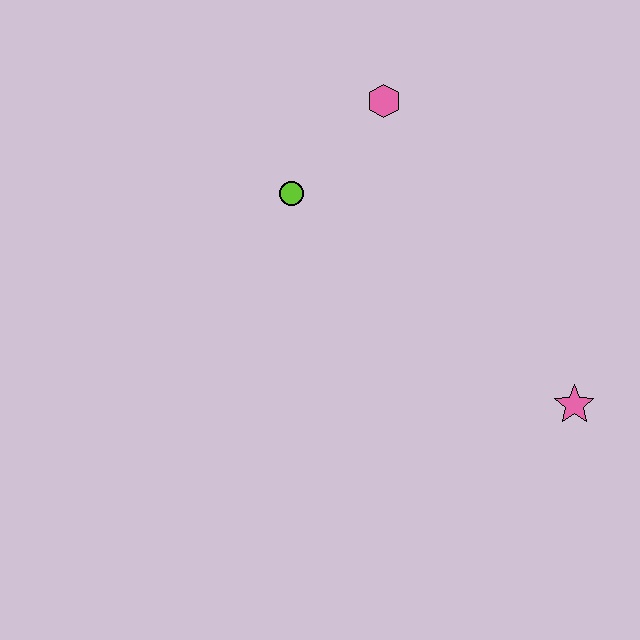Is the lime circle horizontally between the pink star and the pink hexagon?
No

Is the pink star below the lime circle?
Yes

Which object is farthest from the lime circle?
The pink star is farthest from the lime circle.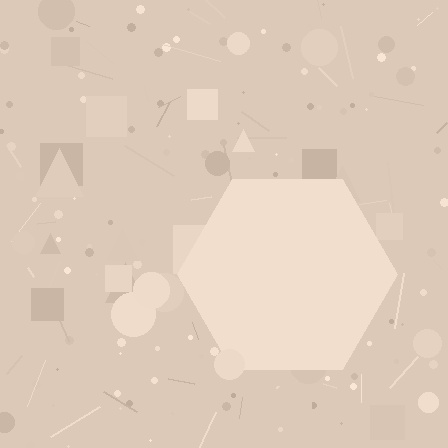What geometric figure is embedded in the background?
A hexagon is embedded in the background.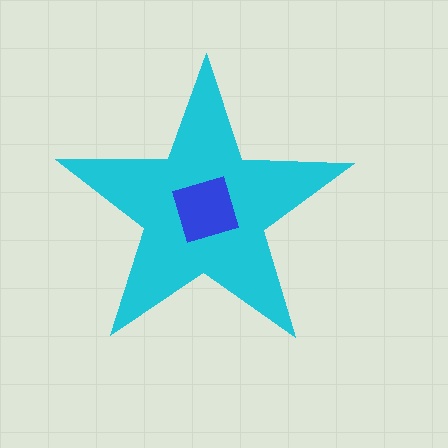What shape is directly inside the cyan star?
The blue square.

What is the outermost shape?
The cyan star.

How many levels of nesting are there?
2.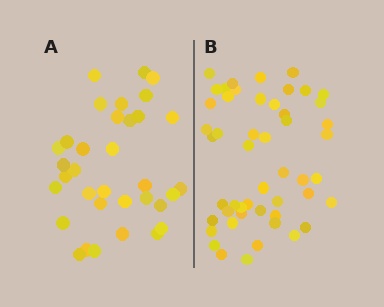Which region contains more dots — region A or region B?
Region B (the right region) has more dots.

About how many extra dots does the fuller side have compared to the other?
Region B has approximately 15 more dots than region A.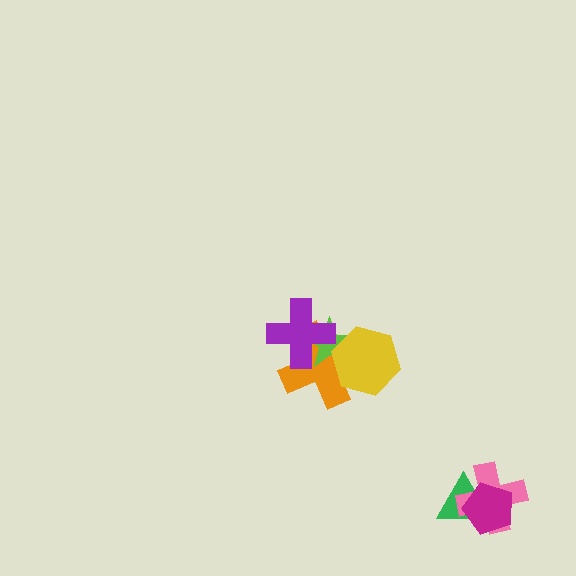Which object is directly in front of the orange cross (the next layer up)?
The lime star is directly in front of the orange cross.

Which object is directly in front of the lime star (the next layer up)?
The yellow hexagon is directly in front of the lime star.